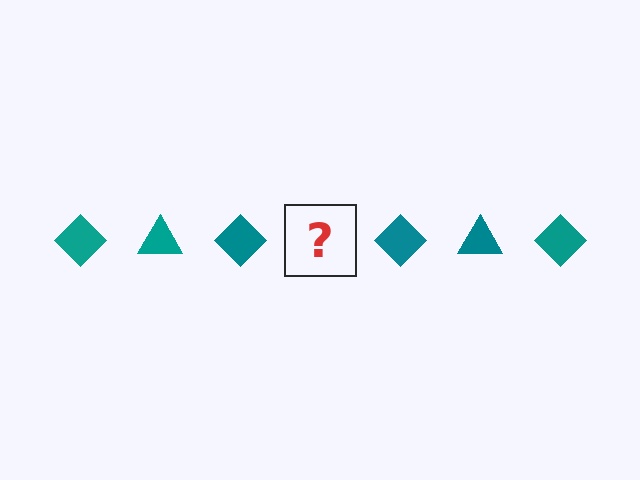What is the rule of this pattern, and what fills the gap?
The rule is that the pattern cycles through diamond, triangle shapes in teal. The gap should be filled with a teal triangle.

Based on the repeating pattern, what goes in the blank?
The blank should be a teal triangle.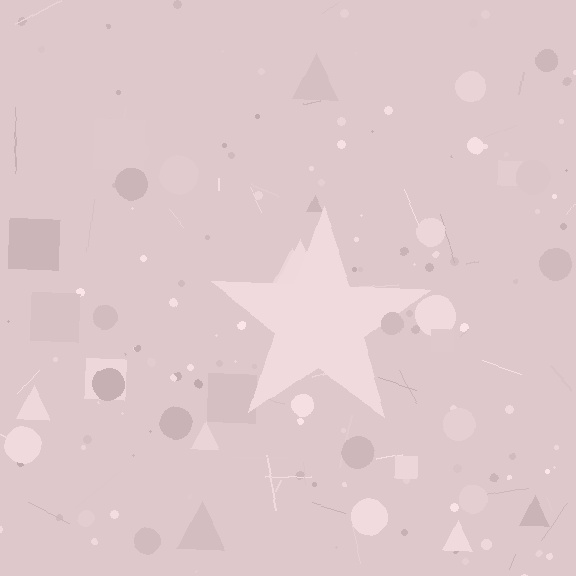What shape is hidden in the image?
A star is hidden in the image.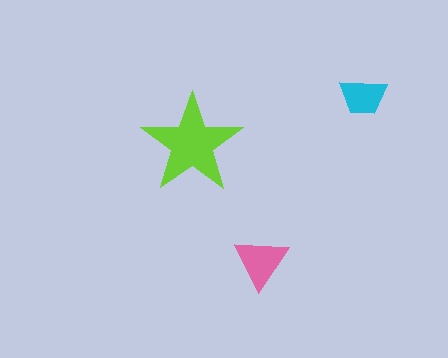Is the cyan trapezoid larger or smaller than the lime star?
Smaller.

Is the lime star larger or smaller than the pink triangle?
Larger.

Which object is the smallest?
The cyan trapezoid.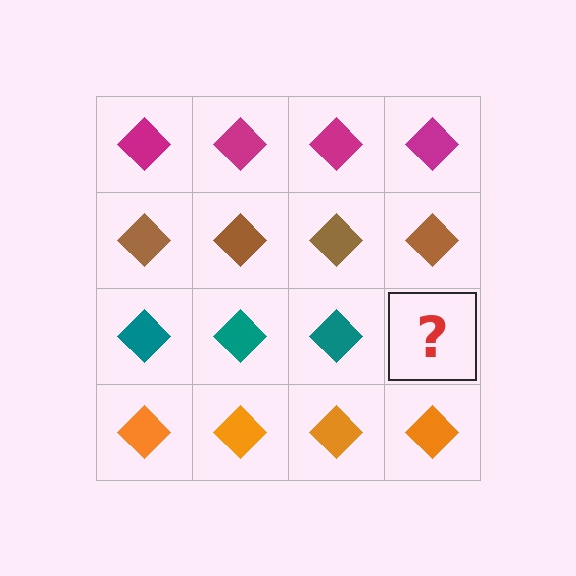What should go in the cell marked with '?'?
The missing cell should contain a teal diamond.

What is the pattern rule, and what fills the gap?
The rule is that each row has a consistent color. The gap should be filled with a teal diamond.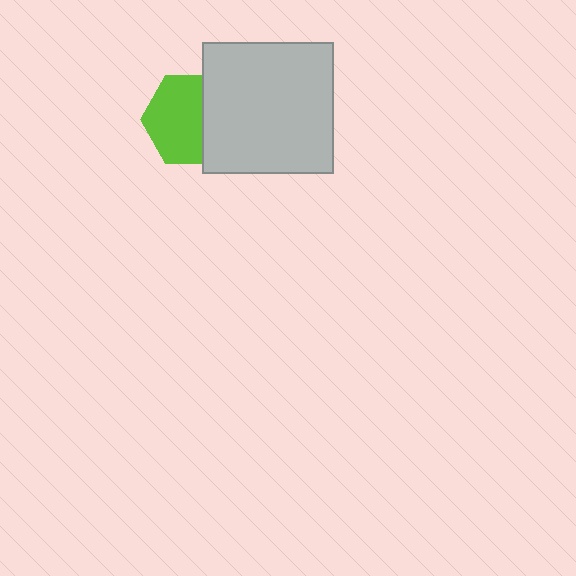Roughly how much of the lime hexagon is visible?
About half of it is visible (roughly 64%).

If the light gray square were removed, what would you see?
You would see the complete lime hexagon.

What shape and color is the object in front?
The object in front is a light gray square.